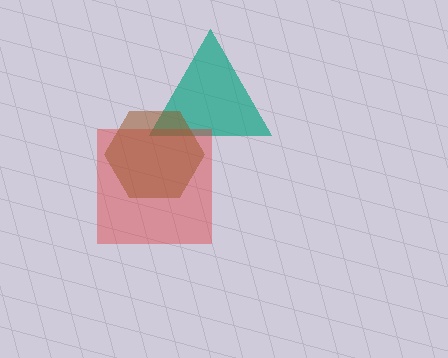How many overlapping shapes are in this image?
There are 3 overlapping shapes in the image.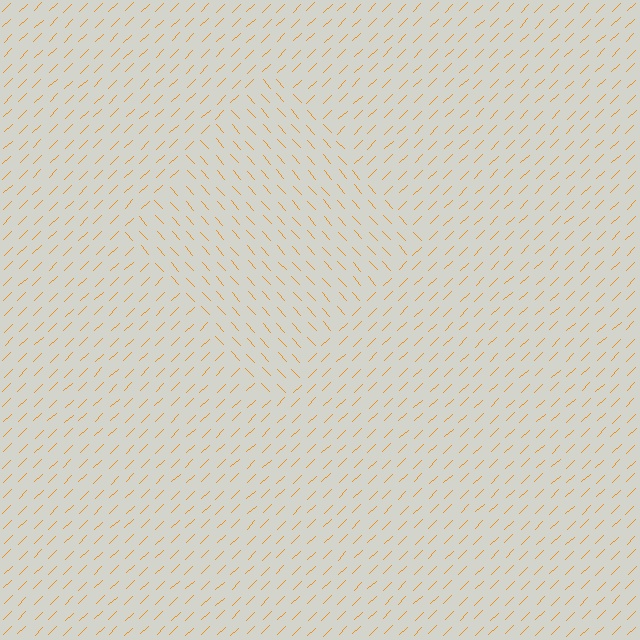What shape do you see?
I see a diamond.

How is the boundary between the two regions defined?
The boundary is defined purely by a change in line orientation (approximately 88 degrees difference). All lines are the same color and thickness.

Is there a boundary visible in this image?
Yes, there is a texture boundary formed by a change in line orientation.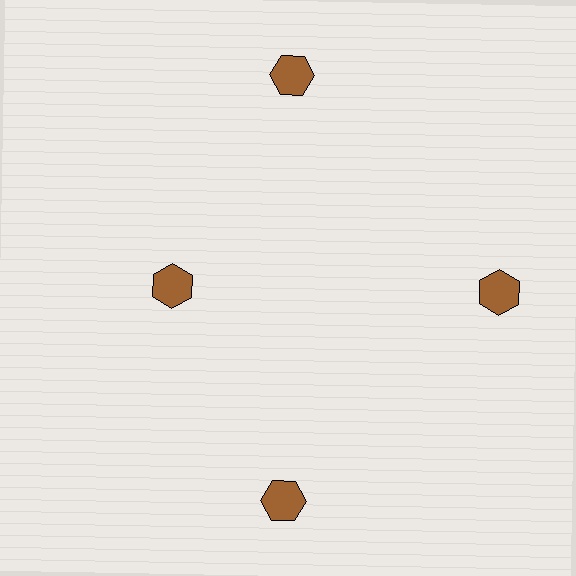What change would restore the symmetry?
The symmetry would be restored by moving it outward, back onto the ring so that all 4 hexagons sit at equal angles and equal distance from the center.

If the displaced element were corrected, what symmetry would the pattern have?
It would have 4-fold rotational symmetry — the pattern would map onto itself every 90 degrees.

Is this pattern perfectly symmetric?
No. The 4 brown hexagons are arranged in a ring, but one element near the 9 o'clock position is pulled inward toward the center, breaking the 4-fold rotational symmetry.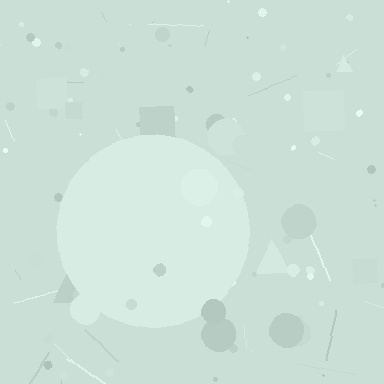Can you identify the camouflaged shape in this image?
The camouflaged shape is a circle.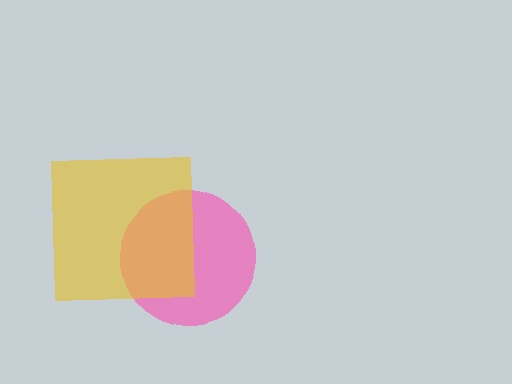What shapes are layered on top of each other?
The layered shapes are: a pink circle, a yellow square.